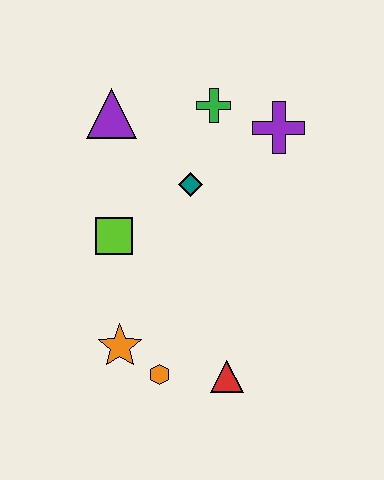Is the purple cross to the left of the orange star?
No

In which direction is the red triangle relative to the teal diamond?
The red triangle is below the teal diamond.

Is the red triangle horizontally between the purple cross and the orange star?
Yes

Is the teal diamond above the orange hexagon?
Yes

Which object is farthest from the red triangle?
The purple triangle is farthest from the red triangle.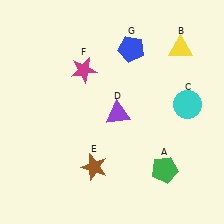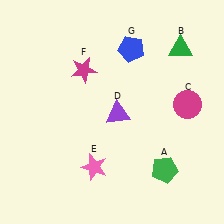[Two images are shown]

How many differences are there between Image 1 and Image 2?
There are 3 differences between the two images.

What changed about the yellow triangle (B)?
In Image 1, B is yellow. In Image 2, it changed to green.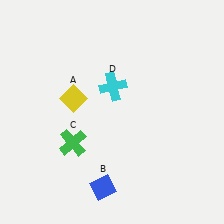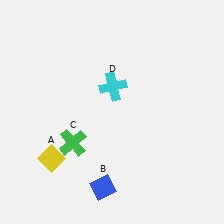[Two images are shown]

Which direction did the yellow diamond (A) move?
The yellow diamond (A) moved down.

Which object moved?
The yellow diamond (A) moved down.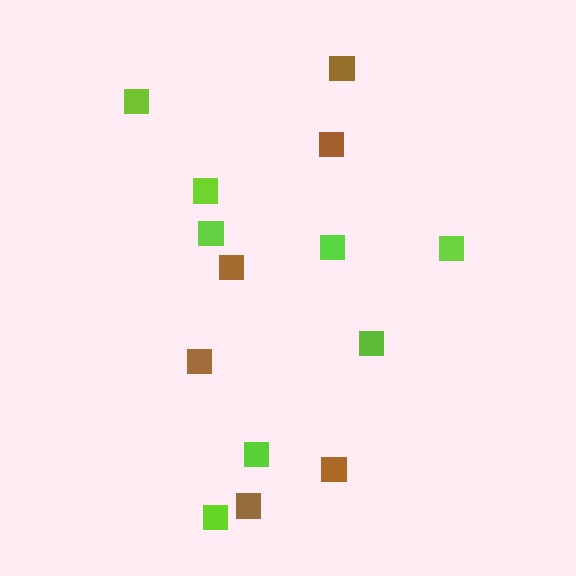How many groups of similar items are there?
There are 2 groups: one group of lime squares (8) and one group of brown squares (6).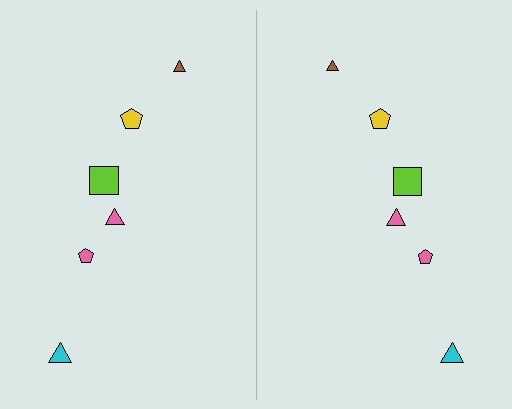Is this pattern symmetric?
Yes, this pattern has bilateral (reflection) symmetry.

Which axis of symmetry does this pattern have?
The pattern has a vertical axis of symmetry running through the center of the image.